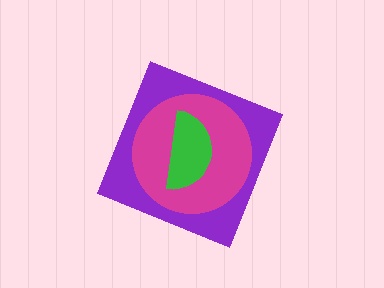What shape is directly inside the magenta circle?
The green semicircle.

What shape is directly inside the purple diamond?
The magenta circle.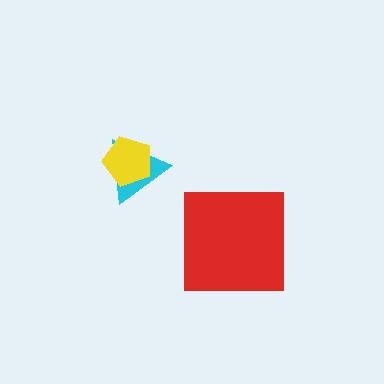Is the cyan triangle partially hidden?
Yes, it is partially covered by another shape.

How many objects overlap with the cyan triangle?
1 object overlaps with the cyan triangle.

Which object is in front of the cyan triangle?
The yellow pentagon is in front of the cyan triangle.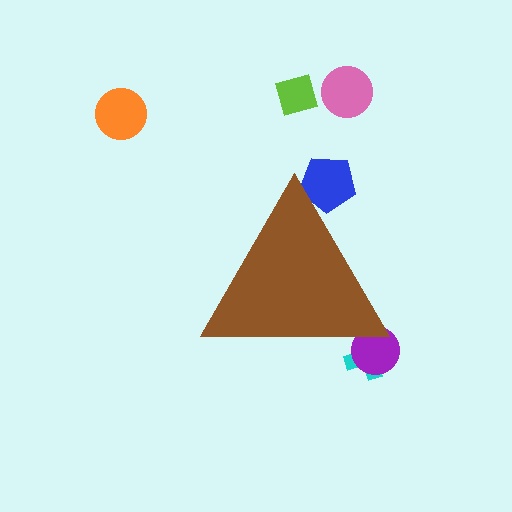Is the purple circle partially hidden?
Yes, the purple circle is partially hidden behind the brown triangle.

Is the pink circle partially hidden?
No, the pink circle is fully visible.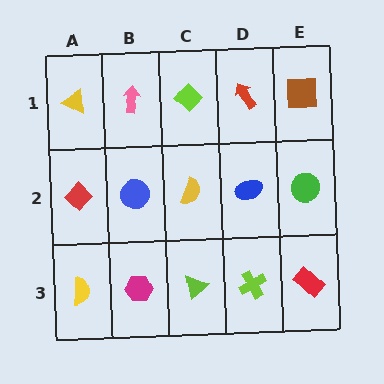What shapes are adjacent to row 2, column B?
A pink arrow (row 1, column B), a magenta hexagon (row 3, column B), a red diamond (row 2, column A), a yellow semicircle (row 2, column C).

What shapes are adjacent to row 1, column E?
A green circle (row 2, column E), a red arrow (row 1, column D).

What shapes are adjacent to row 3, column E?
A green circle (row 2, column E), a lime cross (row 3, column D).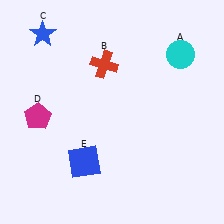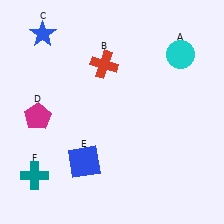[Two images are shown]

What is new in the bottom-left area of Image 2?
A teal cross (F) was added in the bottom-left area of Image 2.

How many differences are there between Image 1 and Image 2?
There is 1 difference between the two images.